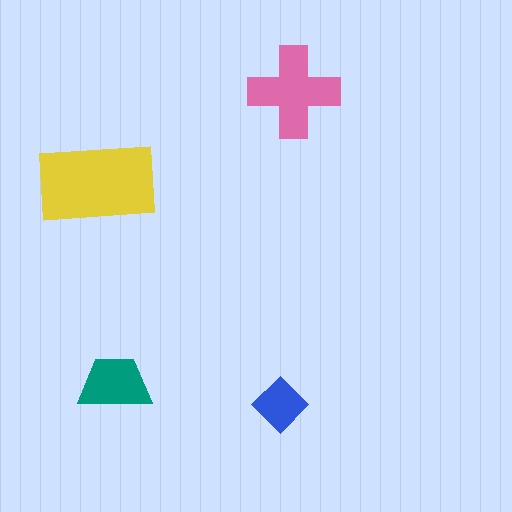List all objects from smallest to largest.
The blue diamond, the teal trapezoid, the pink cross, the yellow rectangle.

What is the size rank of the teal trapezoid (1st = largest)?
3rd.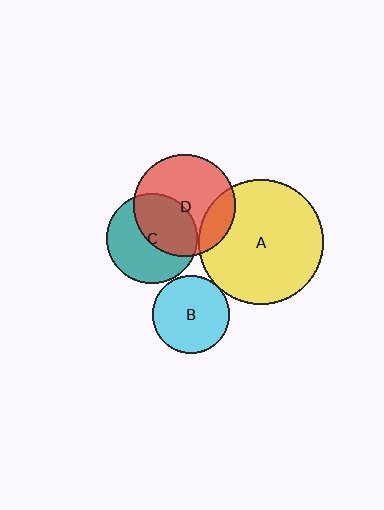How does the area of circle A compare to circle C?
Approximately 1.9 times.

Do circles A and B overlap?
Yes.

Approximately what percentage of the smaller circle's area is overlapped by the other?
Approximately 5%.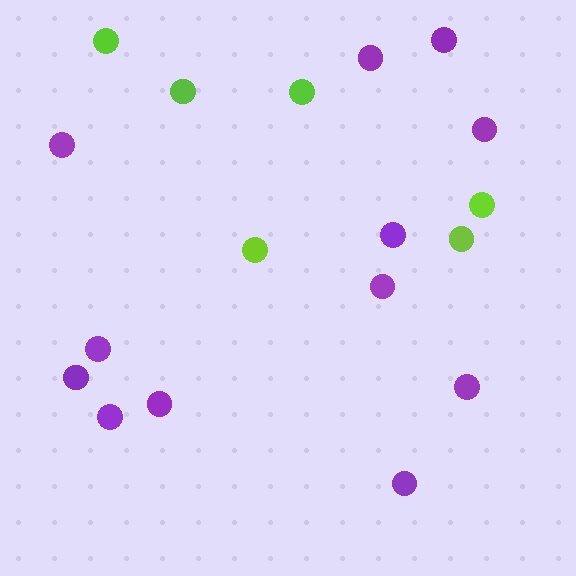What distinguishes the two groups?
There are 2 groups: one group of purple circles (12) and one group of lime circles (6).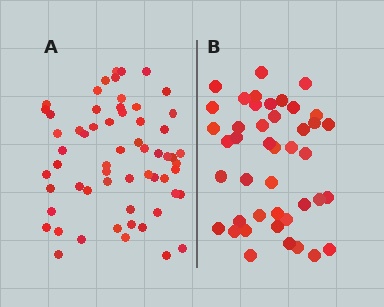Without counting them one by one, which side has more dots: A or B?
Region A (the left region) has more dots.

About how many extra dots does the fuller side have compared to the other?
Region A has approximately 15 more dots than region B.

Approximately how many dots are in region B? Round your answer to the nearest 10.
About 40 dots. (The exact count is 43, which rounds to 40.)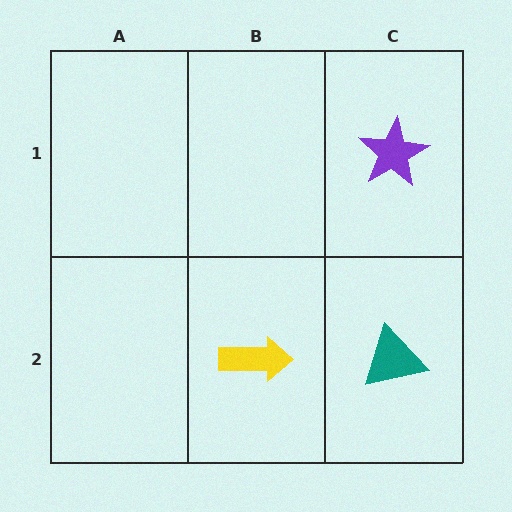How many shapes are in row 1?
1 shape.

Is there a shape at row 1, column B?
No, that cell is empty.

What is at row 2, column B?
A yellow arrow.